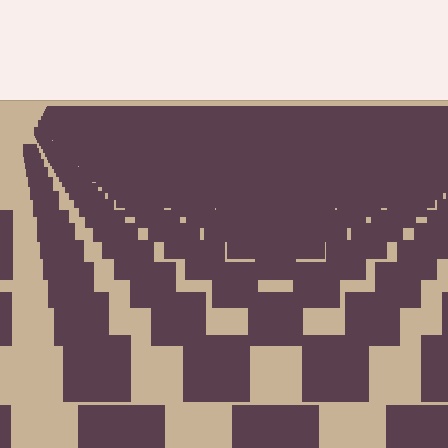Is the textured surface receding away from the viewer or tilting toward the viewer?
The surface is receding away from the viewer. Texture elements get smaller and denser toward the top.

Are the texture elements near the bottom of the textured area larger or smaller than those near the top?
Larger. Near the bottom, elements are closer to the viewer and appear at a bigger on-screen size.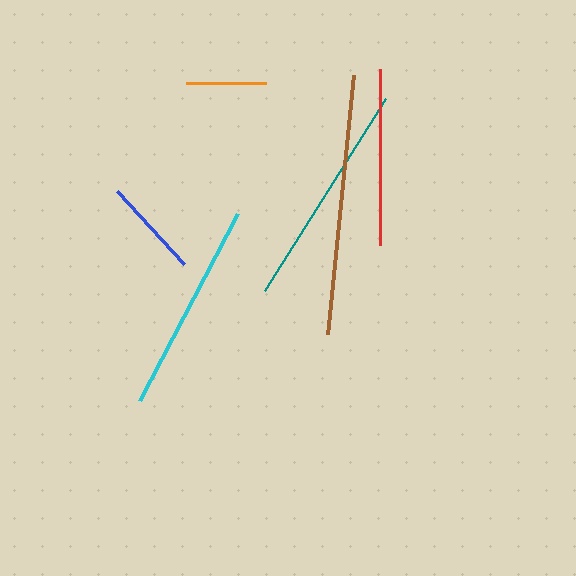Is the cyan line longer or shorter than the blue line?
The cyan line is longer than the blue line.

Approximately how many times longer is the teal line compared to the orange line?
The teal line is approximately 2.8 times the length of the orange line.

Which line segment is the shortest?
The orange line is the shortest at approximately 81 pixels.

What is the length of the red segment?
The red segment is approximately 176 pixels long.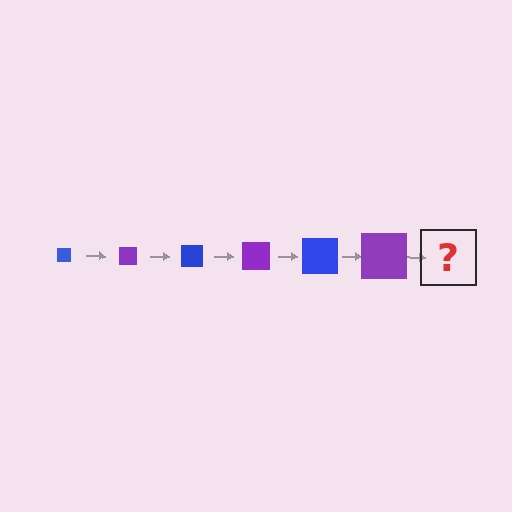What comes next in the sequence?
The next element should be a blue square, larger than the previous one.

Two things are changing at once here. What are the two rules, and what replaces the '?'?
The two rules are that the square grows larger each step and the color cycles through blue and purple. The '?' should be a blue square, larger than the previous one.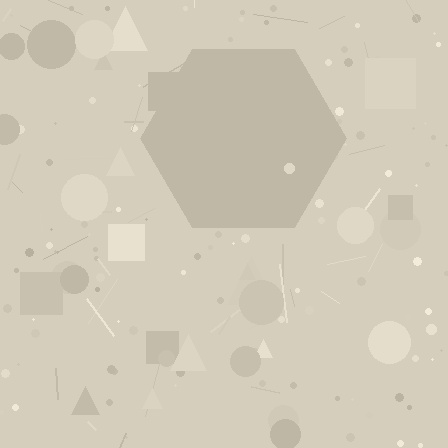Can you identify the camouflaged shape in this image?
The camouflaged shape is a hexagon.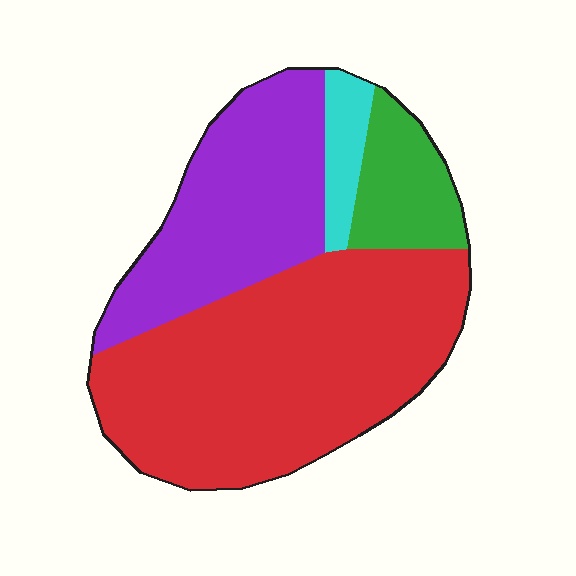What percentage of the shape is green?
Green takes up less than a quarter of the shape.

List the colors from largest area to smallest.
From largest to smallest: red, purple, green, cyan.